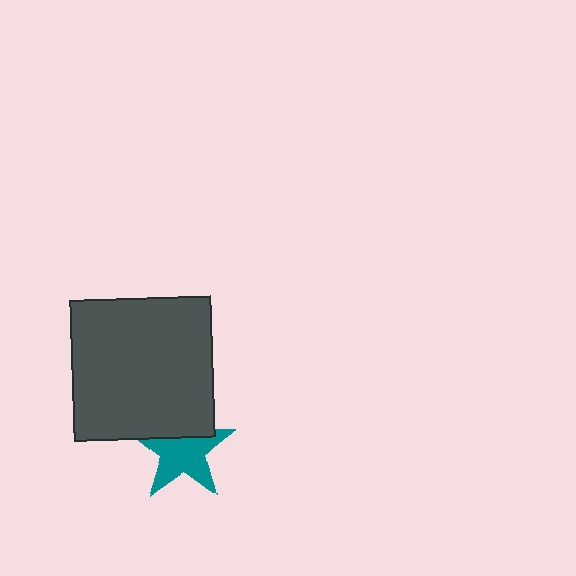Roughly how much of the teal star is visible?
Most of it is visible (roughly 69%).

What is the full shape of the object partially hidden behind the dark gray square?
The partially hidden object is a teal star.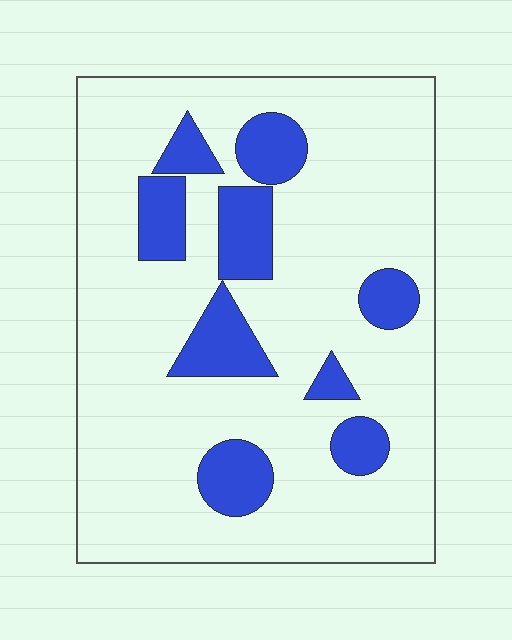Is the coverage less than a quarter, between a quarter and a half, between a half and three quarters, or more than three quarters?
Less than a quarter.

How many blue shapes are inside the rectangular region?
9.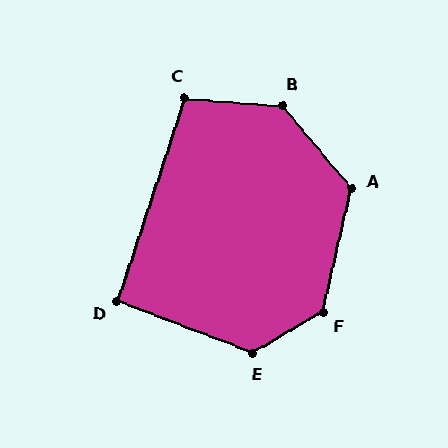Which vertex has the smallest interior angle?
D, at approximately 93 degrees.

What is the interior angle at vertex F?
Approximately 133 degrees (obtuse).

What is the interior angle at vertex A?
Approximately 127 degrees (obtuse).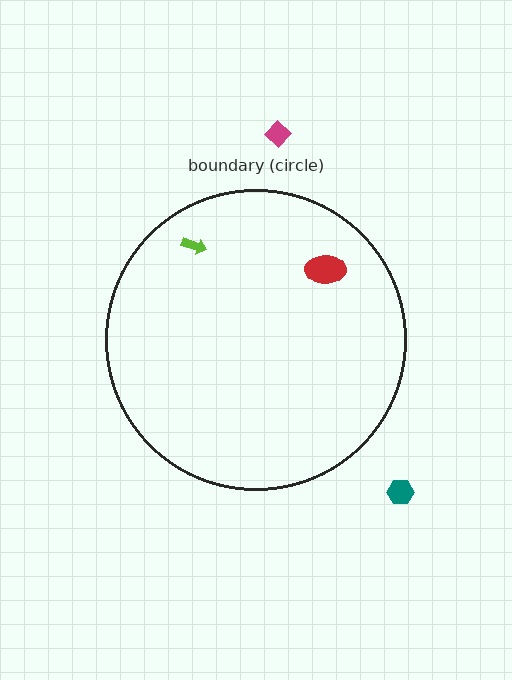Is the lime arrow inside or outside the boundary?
Inside.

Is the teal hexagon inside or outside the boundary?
Outside.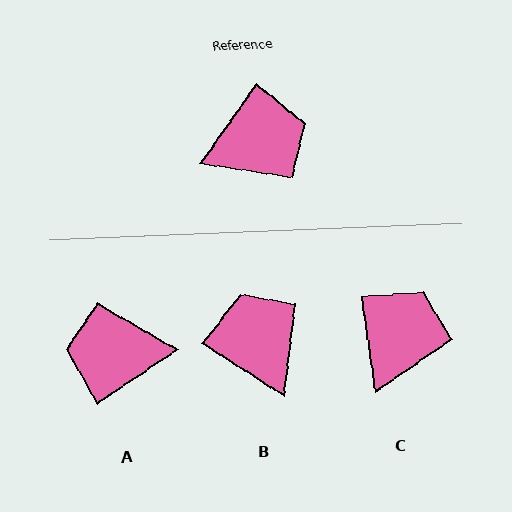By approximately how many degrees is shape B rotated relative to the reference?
Approximately 92 degrees counter-clockwise.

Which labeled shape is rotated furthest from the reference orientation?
A, about 159 degrees away.